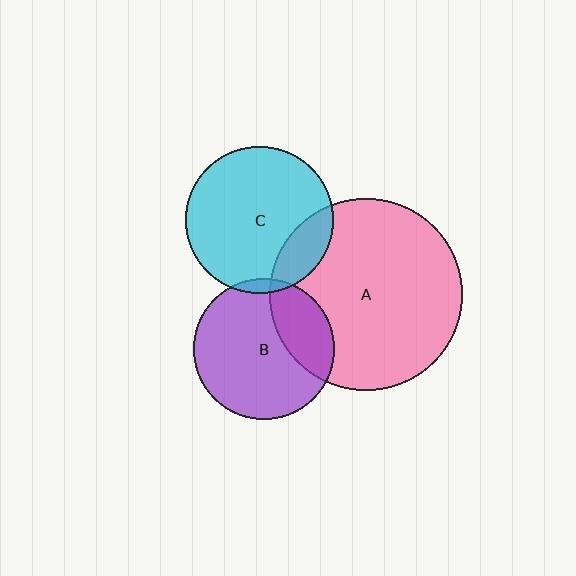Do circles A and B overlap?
Yes.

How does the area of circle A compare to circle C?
Approximately 1.7 times.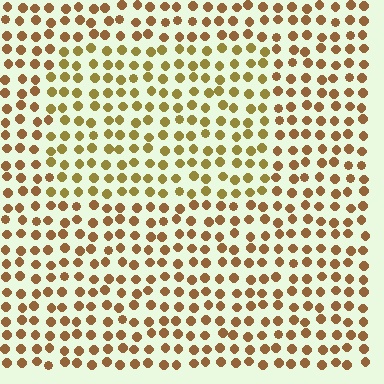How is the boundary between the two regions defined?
The boundary is defined purely by a slight shift in hue (about 24 degrees). Spacing, size, and orientation are identical on both sides.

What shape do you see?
I see a rectangle.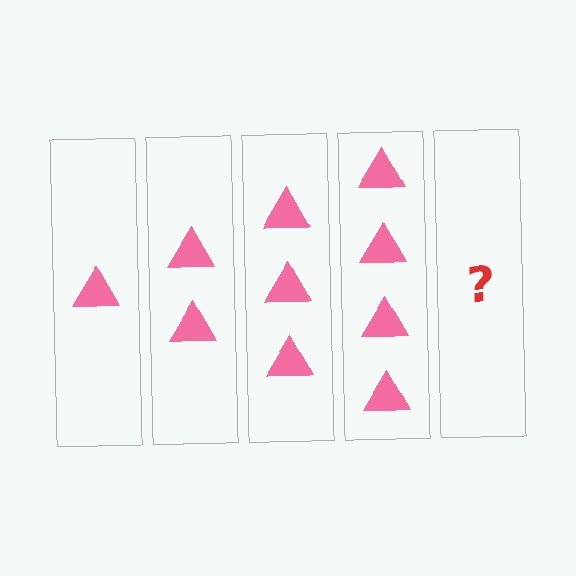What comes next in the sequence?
The next element should be 5 triangles.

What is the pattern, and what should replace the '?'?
The pattern is that each step adds one more triangle. The '?' should be 5 triangles.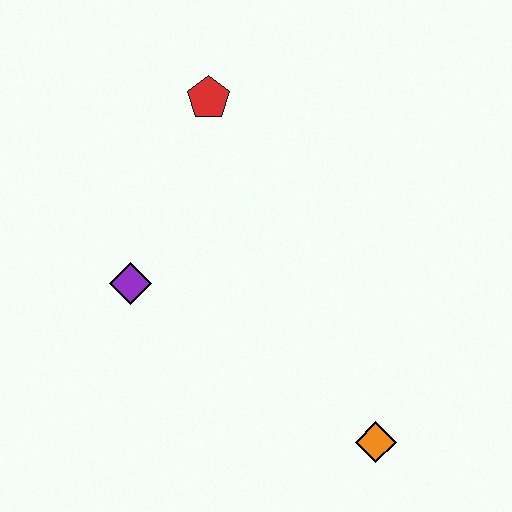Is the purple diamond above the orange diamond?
Yes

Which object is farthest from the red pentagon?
The orange diamond is farthest from the red pentagon.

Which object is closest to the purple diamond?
The red pentagon is closest to the purple diamond.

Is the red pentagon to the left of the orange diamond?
Yes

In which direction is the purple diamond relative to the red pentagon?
The purple diamond is below the red pentagon.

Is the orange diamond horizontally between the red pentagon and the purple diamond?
No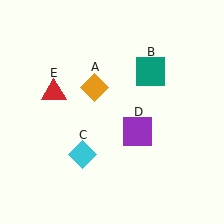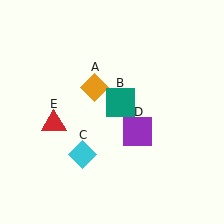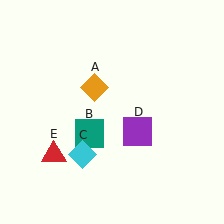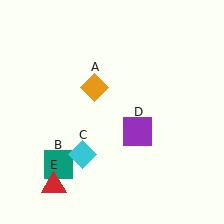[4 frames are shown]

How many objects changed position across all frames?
2 objects changed position: teal square (object B), red triangle (object E).